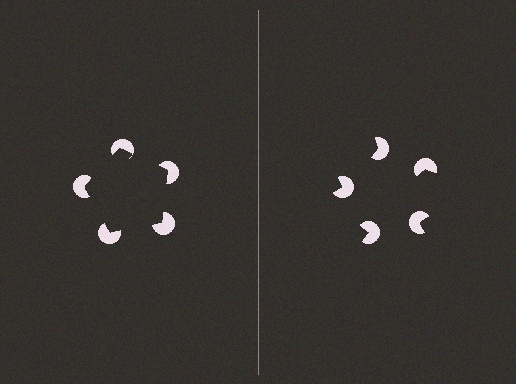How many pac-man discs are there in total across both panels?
10 — 5 on each side.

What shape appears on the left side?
An illusory pentagon.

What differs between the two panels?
The pac-man discs are positioned identically on both sides; only the wedge orientations differ. On the left they align to a pentagon; on the right they are misaligned.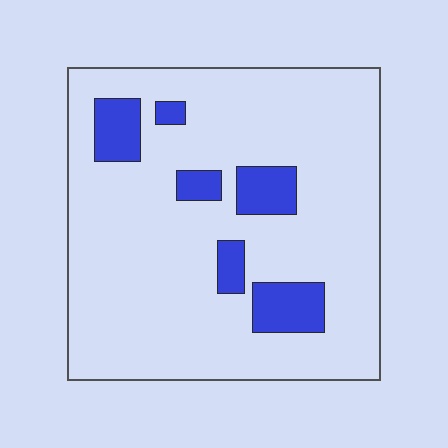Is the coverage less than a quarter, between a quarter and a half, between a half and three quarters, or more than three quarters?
Less than a quarter.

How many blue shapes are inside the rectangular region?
6.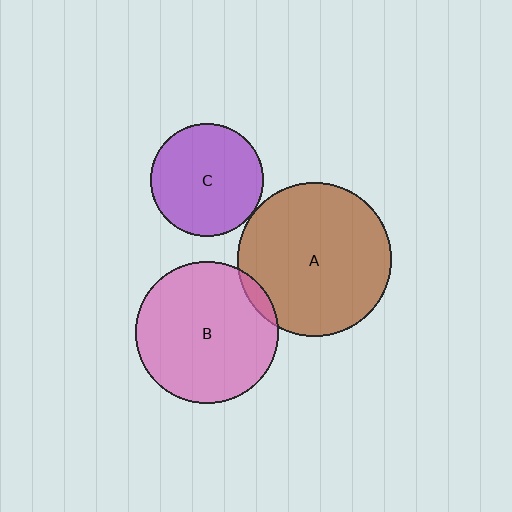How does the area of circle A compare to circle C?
Approximately 1.9 times.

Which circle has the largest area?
Circle A (brown).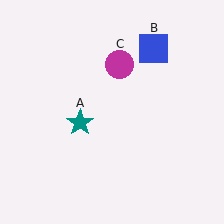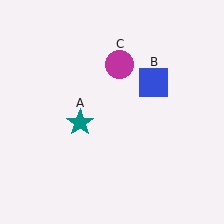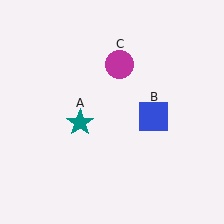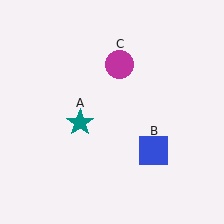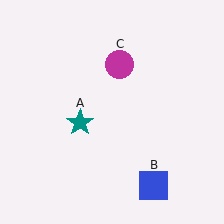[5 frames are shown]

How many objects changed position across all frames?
1 object changed position: blue square (object B).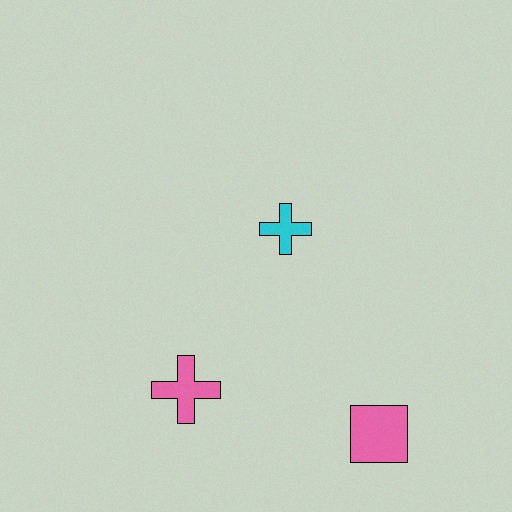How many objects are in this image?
There are 3 objects.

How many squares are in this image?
There is 1 square.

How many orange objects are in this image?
There are no orange objects.